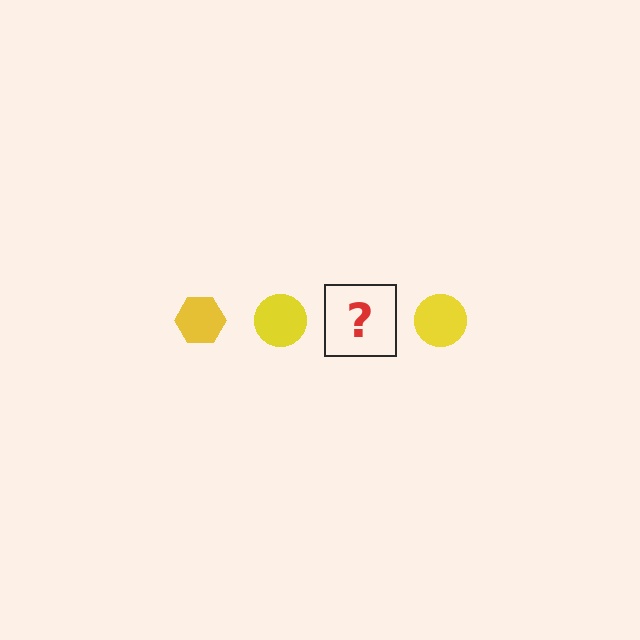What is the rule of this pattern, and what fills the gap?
The rule is that the pattern cycles through hexagon, circle shapes in yellow. The gap should be filled with a yellow hexagon.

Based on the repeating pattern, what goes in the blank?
The blank should be a yellow hexagon.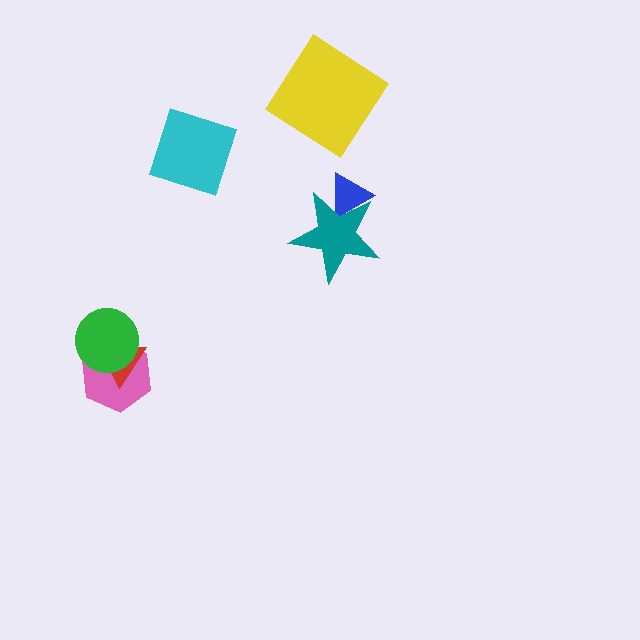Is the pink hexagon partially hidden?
Yes, it is partially covered by another shape.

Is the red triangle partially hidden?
Yes, it is partially covered by another shape.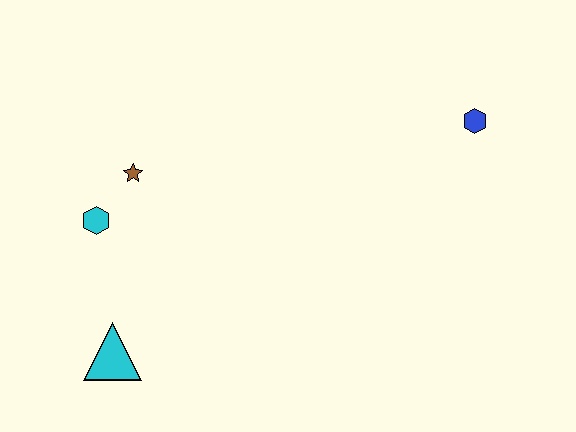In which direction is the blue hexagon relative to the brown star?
The blue hexagon is to the right of the brown star.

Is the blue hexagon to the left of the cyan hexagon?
No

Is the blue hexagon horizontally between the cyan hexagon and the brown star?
No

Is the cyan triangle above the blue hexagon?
No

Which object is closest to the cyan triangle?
The cyan hexagon is closest to the cyan triangle.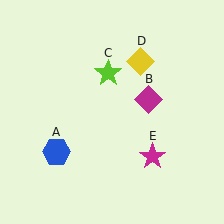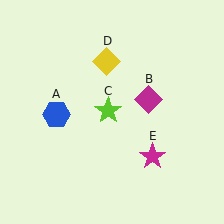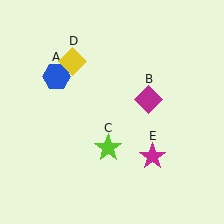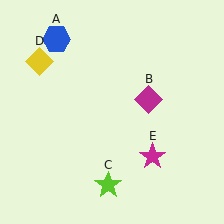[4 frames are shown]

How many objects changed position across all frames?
3 objects changed position: blue hexagon (object A), lime star (object C), yellow diamond (object D).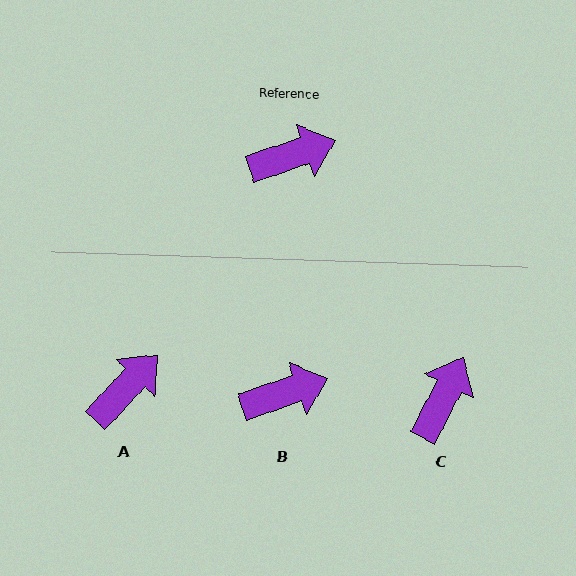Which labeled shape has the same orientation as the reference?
B.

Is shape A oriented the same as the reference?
No, it is off by about 28 degrees.